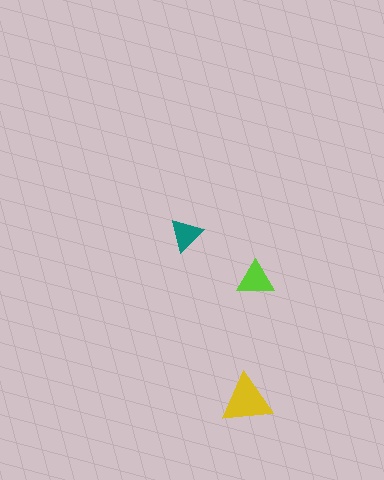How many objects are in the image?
There are 3 objects in the image.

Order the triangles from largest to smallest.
the yellow one, the lime one, the teal one.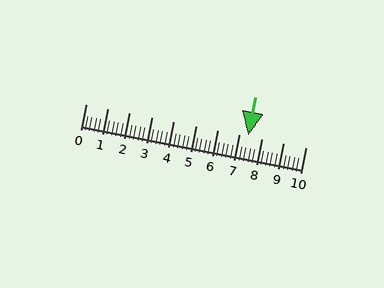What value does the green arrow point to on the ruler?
The green arrow points to approximately 7.4.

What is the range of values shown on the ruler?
The ruler shows values from 0 to 10.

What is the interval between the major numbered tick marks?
The major tick marks are spaced 1 units apart.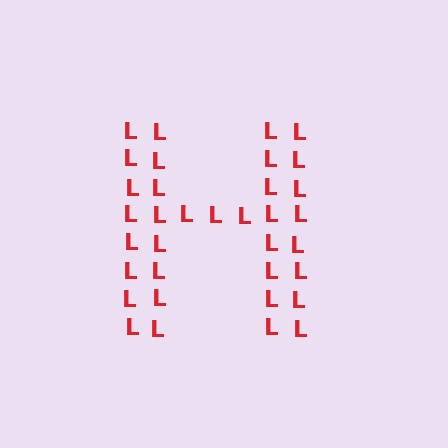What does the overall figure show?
The overall figure shows the letter H.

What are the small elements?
The small elements are letter L's.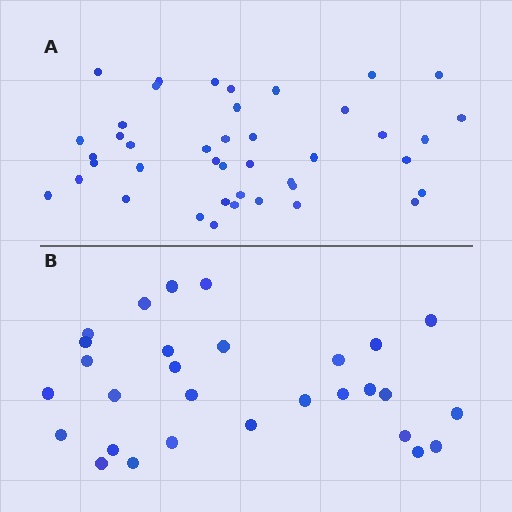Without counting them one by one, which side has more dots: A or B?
Region A (the top region) has more dots.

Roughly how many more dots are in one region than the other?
Region A has approximately 15 more dots than region B.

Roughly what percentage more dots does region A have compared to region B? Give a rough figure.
About 45% more.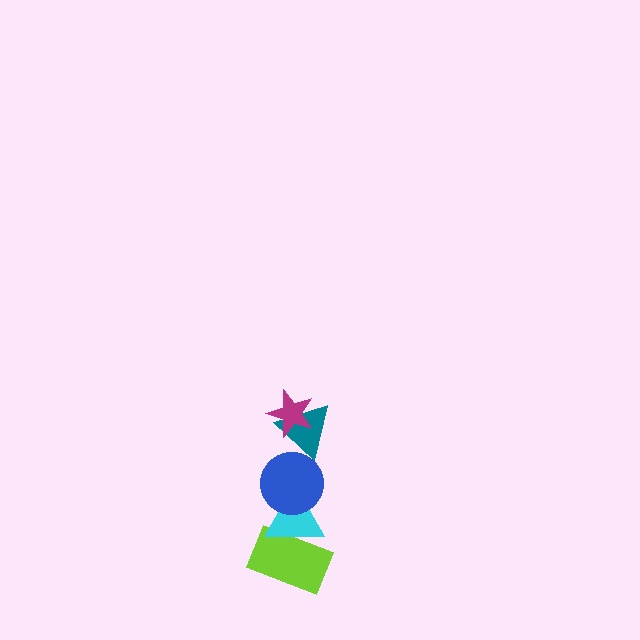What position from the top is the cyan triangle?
The cyan triangle is 4th from the top.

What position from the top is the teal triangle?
The teal triangle is 2nd from the top.